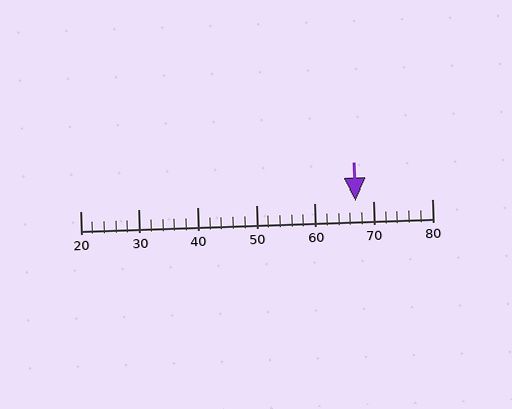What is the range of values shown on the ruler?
The ruler shows values from 20 to 80.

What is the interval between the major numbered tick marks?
The major tick marks are spaced 10 units apart.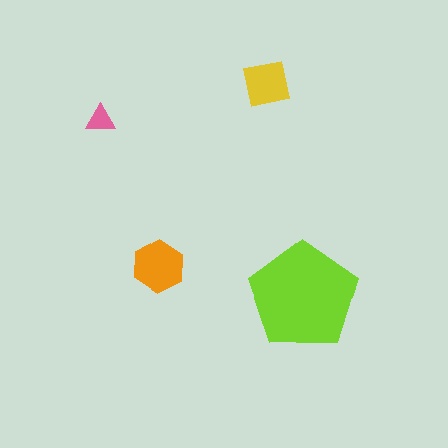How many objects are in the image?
There are 4 objects in the image.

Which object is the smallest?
The pink triangle.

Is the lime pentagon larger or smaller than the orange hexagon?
Larger.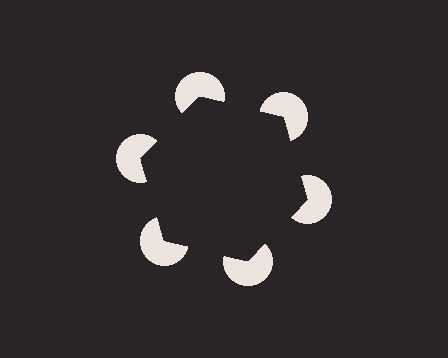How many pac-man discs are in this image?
There are 6 — one at each vertex of the illusory hexagon.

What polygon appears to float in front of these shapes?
An illusory hexagon — its edges are inferred from the aligned wedge cuts in the pac-man discs, not physically drawn.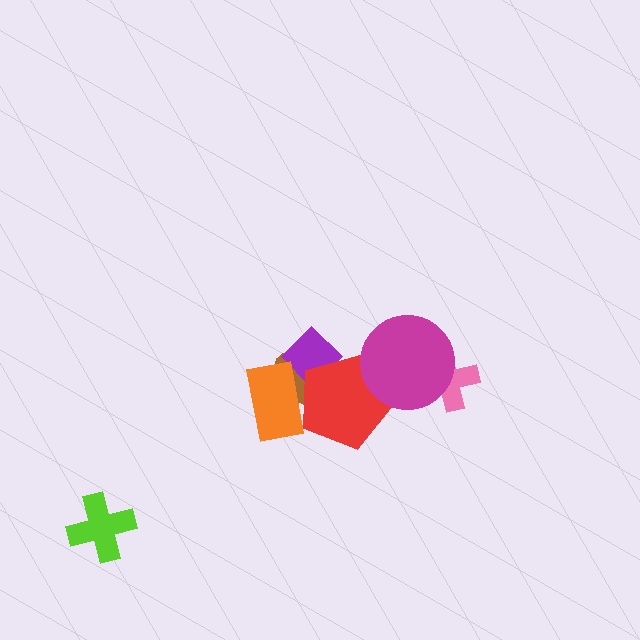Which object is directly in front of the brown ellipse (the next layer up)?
The purple diamond is directly in front of the brown ellipse.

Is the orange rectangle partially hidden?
Yes, it is partially covered by another shape.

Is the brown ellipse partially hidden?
Yes, it is partially covered by another shape.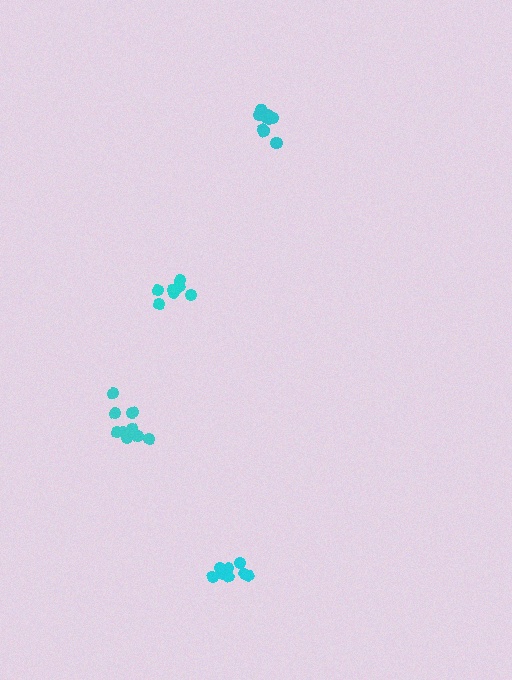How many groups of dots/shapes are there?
There are 4 groups.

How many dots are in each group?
Group 1: 8 dots, Group 2: 8 dots, Group 3: 10 dots, Group 4: 9 dots (35 total).